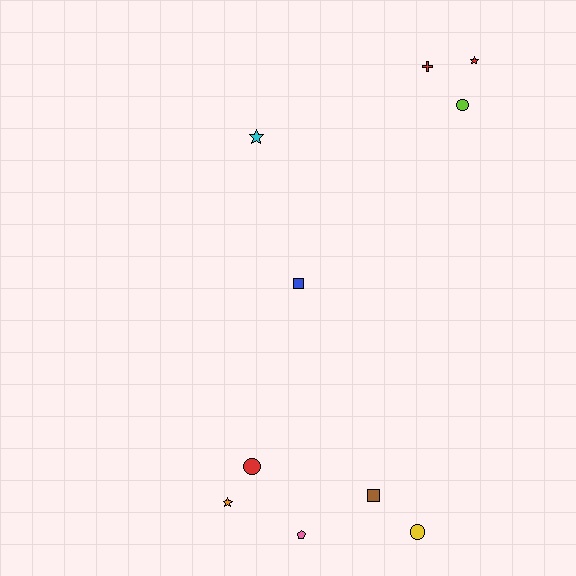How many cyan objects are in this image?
There is 1 cyan object.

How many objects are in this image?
There are 10 objects.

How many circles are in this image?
There are 3 circles.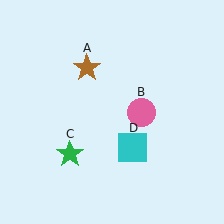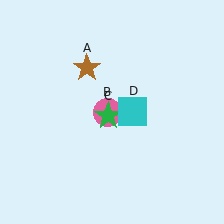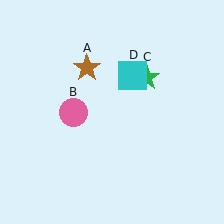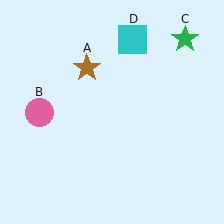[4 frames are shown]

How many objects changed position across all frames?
3 objects changed position: pink circle (object B), green star (object C), cyan square (object D).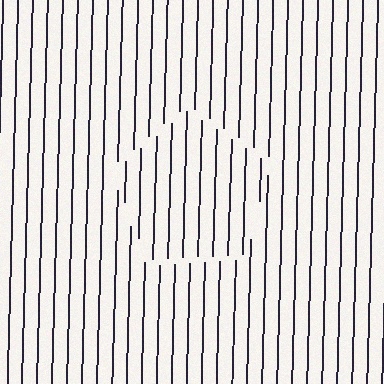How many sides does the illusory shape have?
5 sides — the line-ends trace a pentagon.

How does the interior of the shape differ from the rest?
The interior of the shape contains the same grating, shifted by half a period — the contour is defined by the phase discontinuity where line-ends from the inner and outer gratings abut.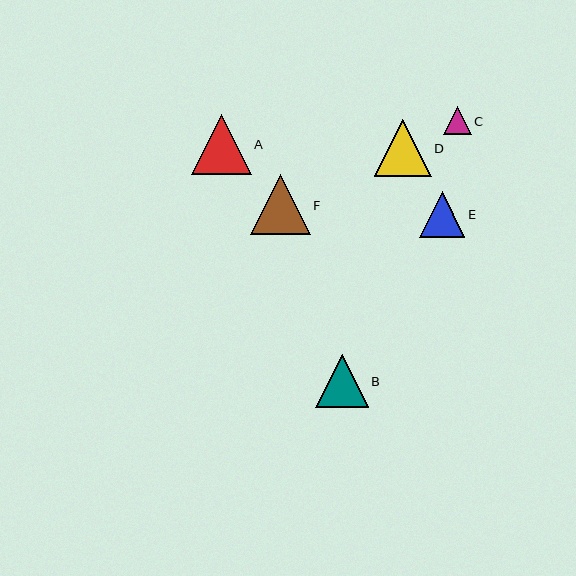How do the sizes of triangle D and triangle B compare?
Triangle D and triangle B are approximately the same size.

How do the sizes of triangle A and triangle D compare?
Triangle A and triangle D are approximately the same size.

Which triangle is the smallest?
Triangle C is the smallest with a size of approximately 28 pixels.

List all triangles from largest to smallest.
From largest to smallest: A, F, D, B, E, C.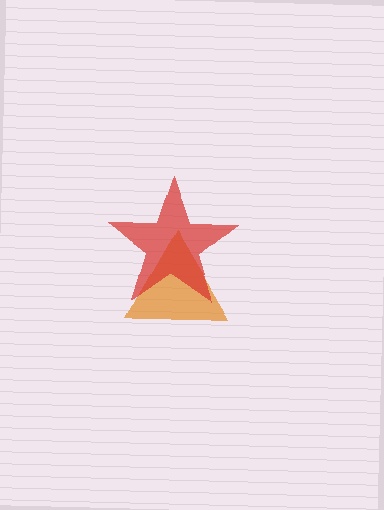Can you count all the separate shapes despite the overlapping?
Yes, there are 2 separate shapes.